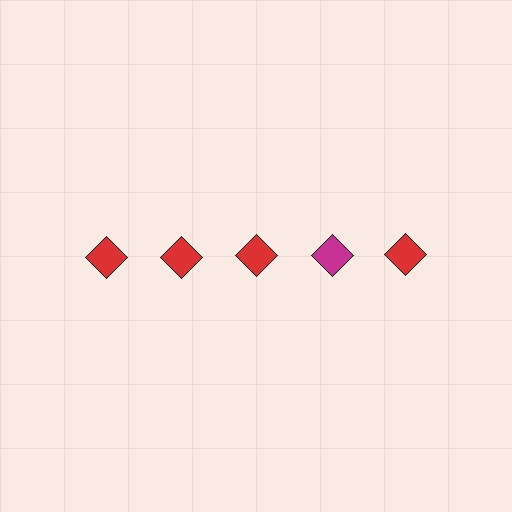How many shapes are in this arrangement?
There are 5 shapes arranged in a grid pattern.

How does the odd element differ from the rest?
It has a different color: magenta instead of red.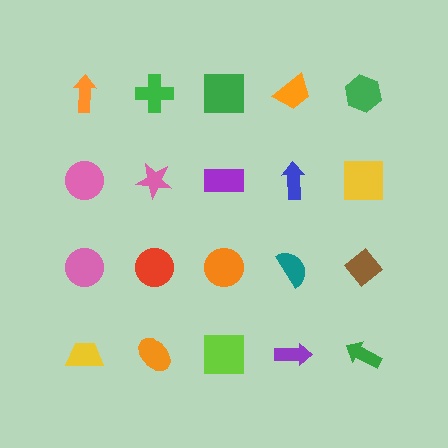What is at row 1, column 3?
A green square.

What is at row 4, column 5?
A green arrow.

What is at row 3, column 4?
A teal semicircle.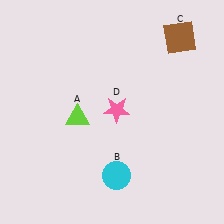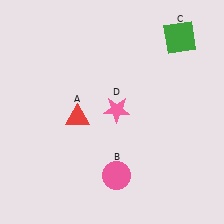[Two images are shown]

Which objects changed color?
A changed from lime to red. B changed from cyan to pink. C changed from brown to green.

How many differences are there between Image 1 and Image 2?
There are 3 differences between the two images.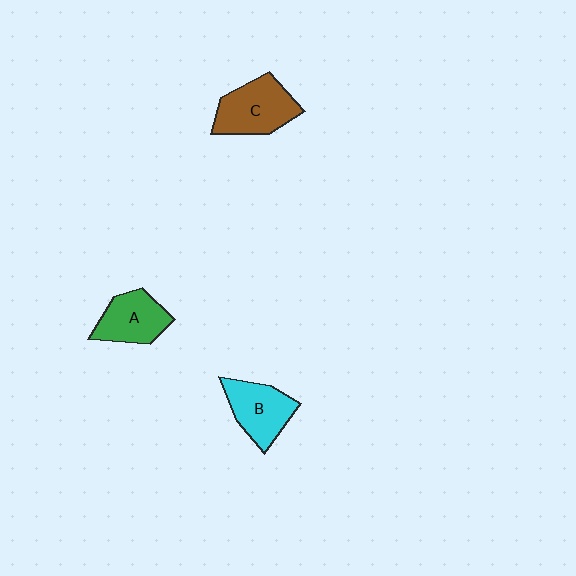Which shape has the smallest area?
Shape A (green).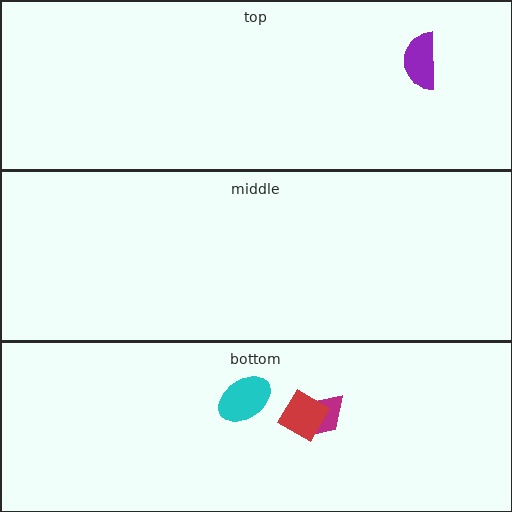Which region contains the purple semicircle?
The top region.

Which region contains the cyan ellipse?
The bottom region.